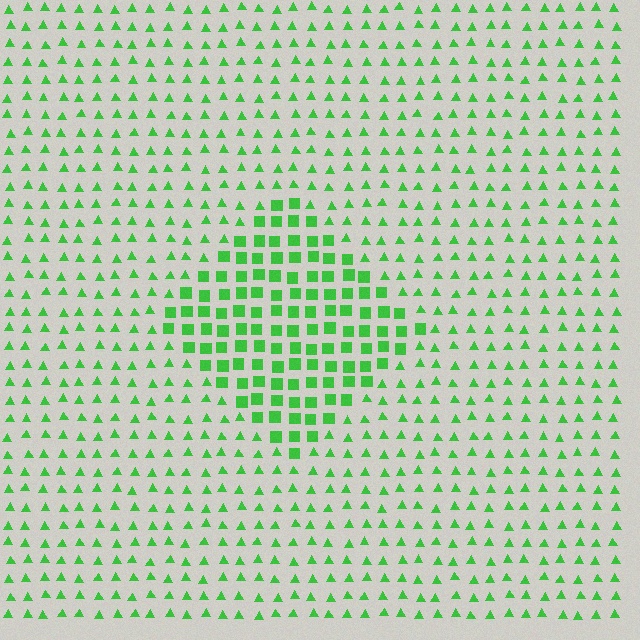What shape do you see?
I see a diamond.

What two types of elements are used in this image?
The image uses squares inside the diamond region and triangles outside it.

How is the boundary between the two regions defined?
The boundary is defined by a change in element shape: squares inside vs. triangles outside. All elements share the same color and spacing.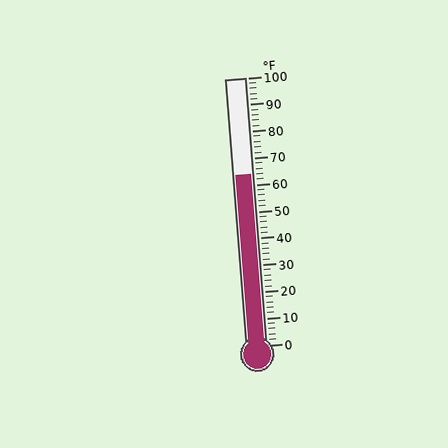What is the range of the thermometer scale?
The thermometer scale ranges from 0°F to 100°F.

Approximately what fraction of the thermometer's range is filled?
The thermometer is filled to approximately 65% of its range.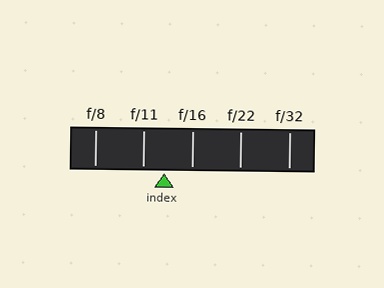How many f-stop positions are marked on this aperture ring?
There are 5 f-stop positions marked.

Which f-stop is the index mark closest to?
The index mark is closest to f/11.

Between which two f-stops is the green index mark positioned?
The index mark is between f/11 and f/16.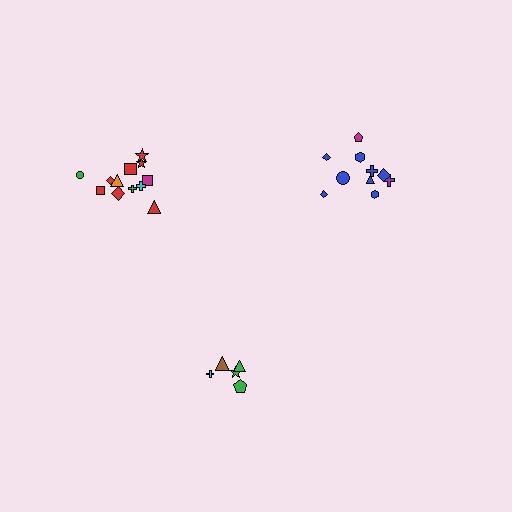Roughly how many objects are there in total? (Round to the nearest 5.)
Roughly 25 objects in total.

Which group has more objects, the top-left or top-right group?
The top-left group.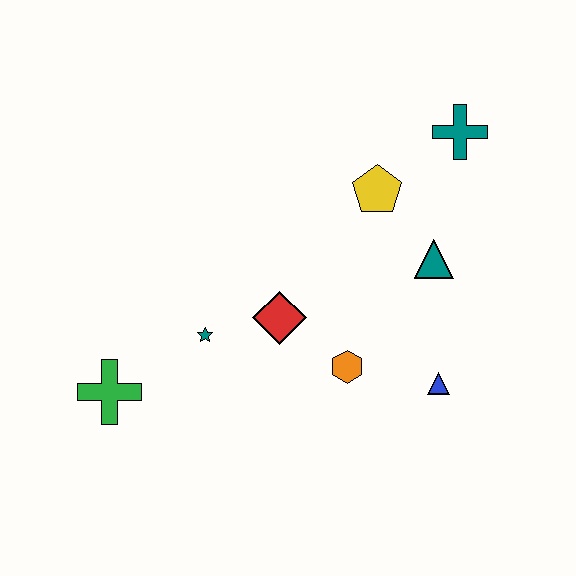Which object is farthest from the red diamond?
The teal cross is farthest from the red diamond.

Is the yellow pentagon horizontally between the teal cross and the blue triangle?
No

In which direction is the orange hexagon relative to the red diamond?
The orange hexagon is to the right of the red diamond.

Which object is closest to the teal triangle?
The yellow pentagon is closest to the teal triangle.